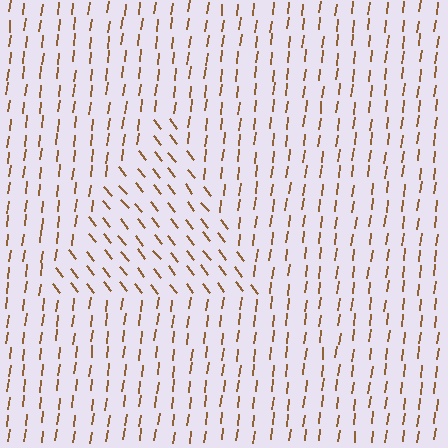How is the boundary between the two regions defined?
The boundary is defined purely by a change in line orientation (approximately 45 degrees difference). All lines are the same color and thickness.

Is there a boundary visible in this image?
Yes, there is a texture boundary formed by a change in line orientation.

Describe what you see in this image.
The image is filled with small brown line segments. A triangle region in the image has lines oriented differently from the surrounding lines, creating a visible texture boundary.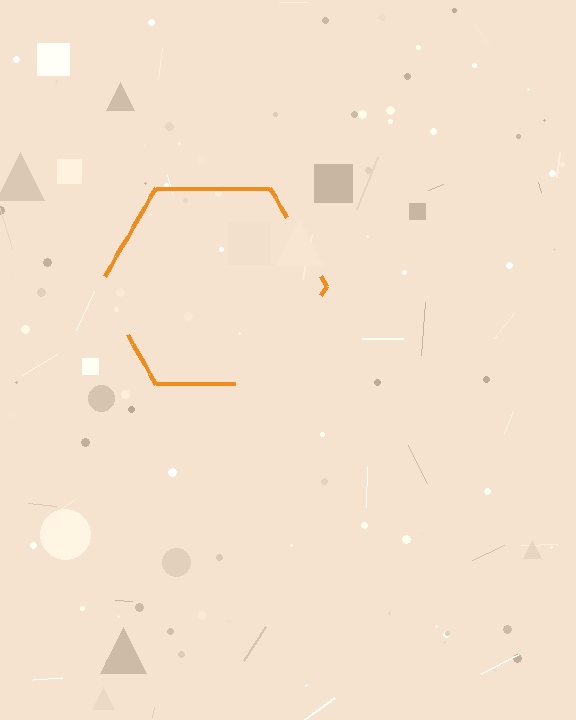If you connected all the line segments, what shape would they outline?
They would outline a hexagon.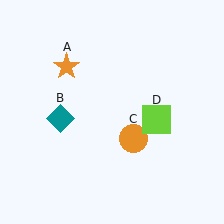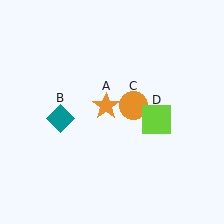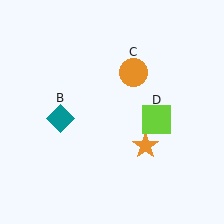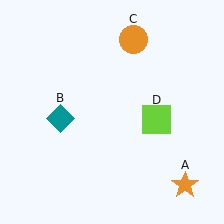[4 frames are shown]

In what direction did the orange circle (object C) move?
The orange circle (object C) moved up.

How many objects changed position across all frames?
2 objects changed position: orange star (object A), orange circle (object C).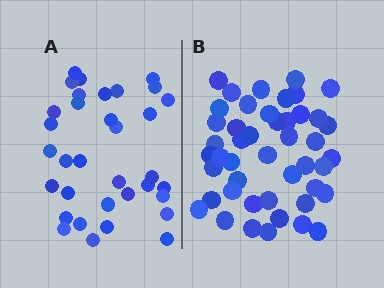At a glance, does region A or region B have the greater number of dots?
Region B (the right region) has more dots.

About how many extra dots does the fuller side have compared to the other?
Region B has roughly 12 or so more dots than region A.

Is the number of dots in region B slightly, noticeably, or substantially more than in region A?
Region B has noticeably more, but not dramatically so. The ratio is roughly 1.4 to 1.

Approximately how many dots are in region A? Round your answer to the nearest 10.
About 30 dots. (The exact count is 34, which rounds to 30.)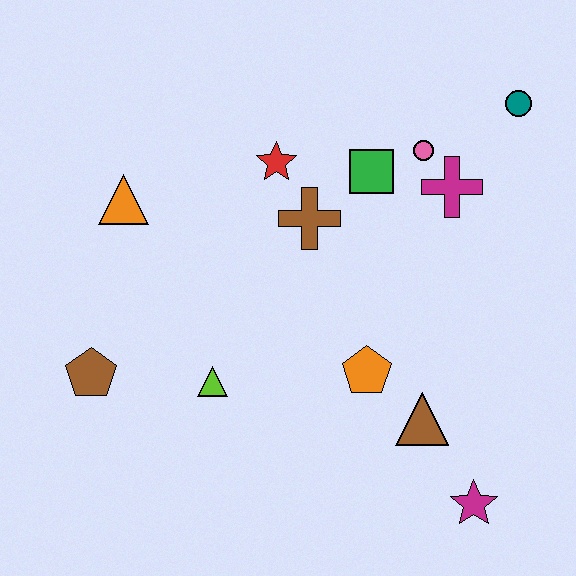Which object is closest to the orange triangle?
The red star is closest to the orange triangle.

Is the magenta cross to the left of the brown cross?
No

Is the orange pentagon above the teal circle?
No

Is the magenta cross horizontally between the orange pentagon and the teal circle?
Yes